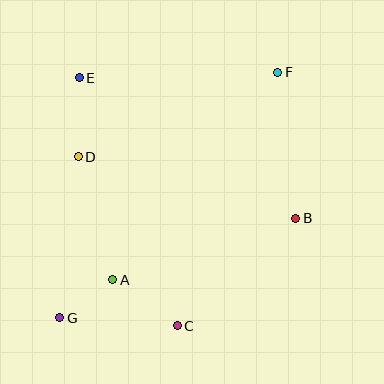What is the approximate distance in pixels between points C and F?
The distance between C and F is approximately 273 pixels.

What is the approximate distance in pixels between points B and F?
The distance between B and F is approximately 147 pixels.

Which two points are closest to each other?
Points A and G are closest to each other.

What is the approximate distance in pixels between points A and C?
The distance between A and C is approximately 79 pixels.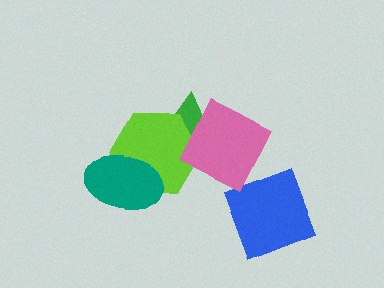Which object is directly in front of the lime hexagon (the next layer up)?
The pink square is directly in front of the lime hexagon.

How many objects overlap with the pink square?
2 objects overlap with the pink square.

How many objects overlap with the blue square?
0 objects overlap with the blue square.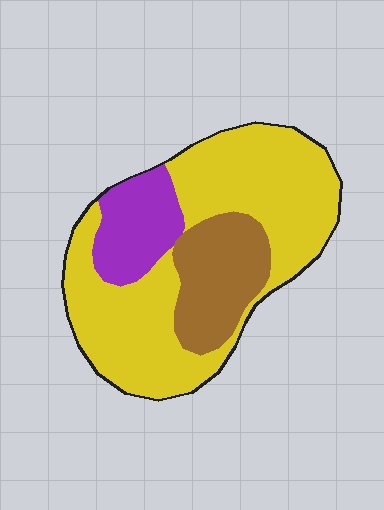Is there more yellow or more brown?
Yellow.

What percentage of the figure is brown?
Brown covers about 20% of the figure.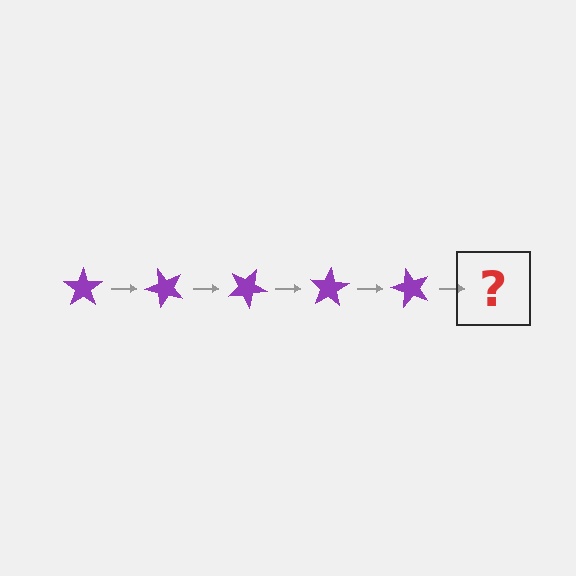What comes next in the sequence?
The next element should be a purple star rotated 250 degrees.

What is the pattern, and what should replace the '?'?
The pattern is that the star rotates 50 degrees each step. The '?' should be a purple star rotated 250 degrees.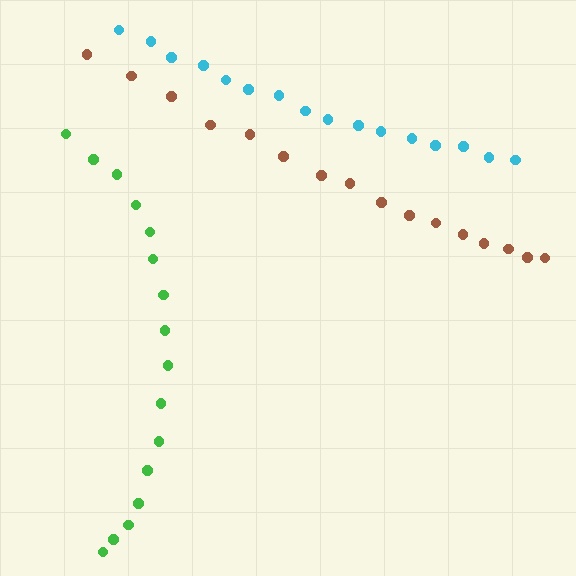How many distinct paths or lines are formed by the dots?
There are 3 distinct paths.